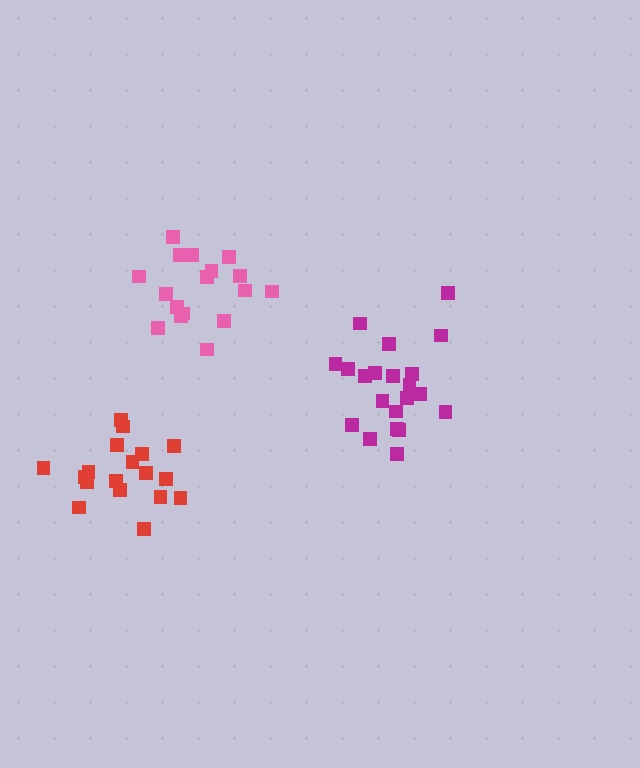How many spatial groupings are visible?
There are 3 spatial groupings.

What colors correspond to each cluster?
The clusters are colored: pink, magenta, red.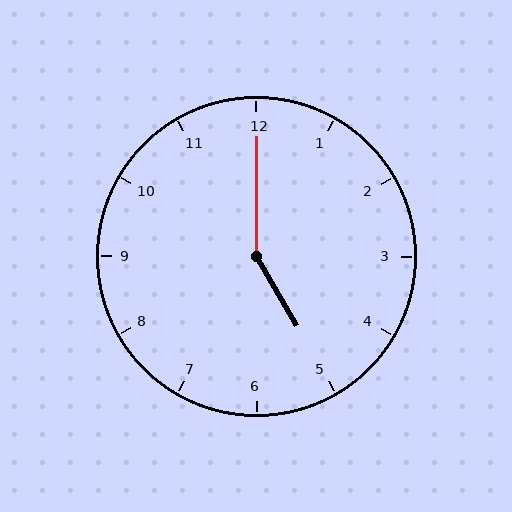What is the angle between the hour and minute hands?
Approximately 150 degrees.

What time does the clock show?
5:00.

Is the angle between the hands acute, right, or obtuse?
It is obtuse.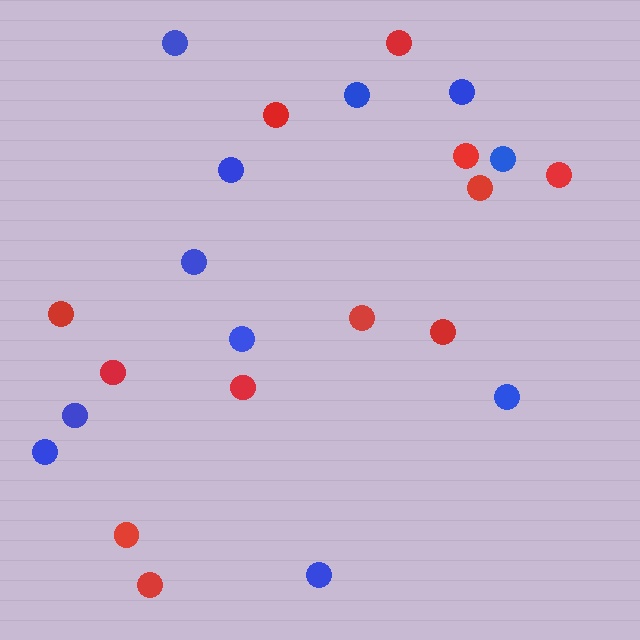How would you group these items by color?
There are 2 groups: one group of red circles (12) and one group of blue circles (11).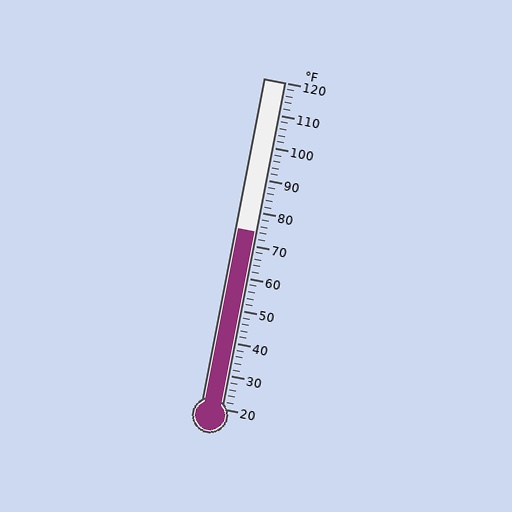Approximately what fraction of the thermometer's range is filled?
The thermometer is filled to approximately 55% of its range.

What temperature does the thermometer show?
The thermometer shows approximately 74°F.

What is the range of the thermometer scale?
The thermometer scale ranges from 20°F to 120°F.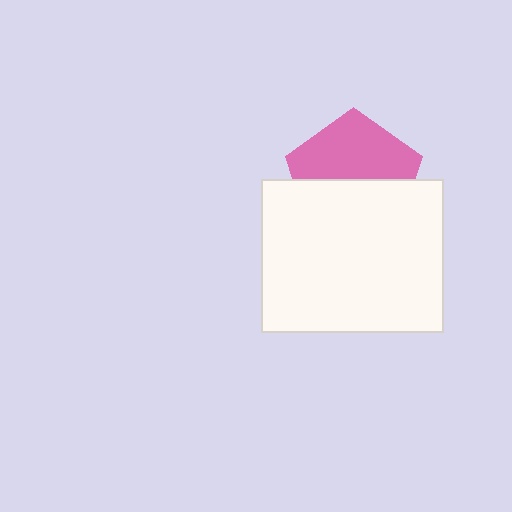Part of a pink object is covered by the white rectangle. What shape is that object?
It is a pentagon.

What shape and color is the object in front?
The object in front is a white rectangle.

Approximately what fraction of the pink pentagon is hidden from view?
Roughly 48% of the pink pentagon is hidden behind the white rectangle.